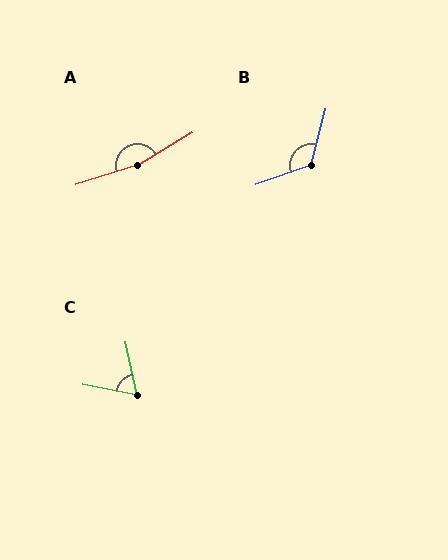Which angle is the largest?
A, at approximately 166 degrees.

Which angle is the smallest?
C, at approximately 67 degrees.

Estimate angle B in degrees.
Approximately 124 degrees.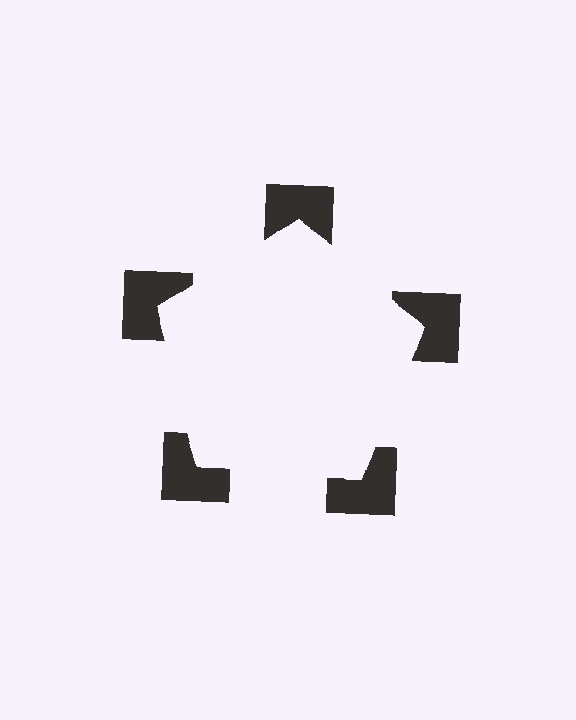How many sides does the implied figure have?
5 sides.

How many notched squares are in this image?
There are 5 — one at each vertex of the illusory pentagon.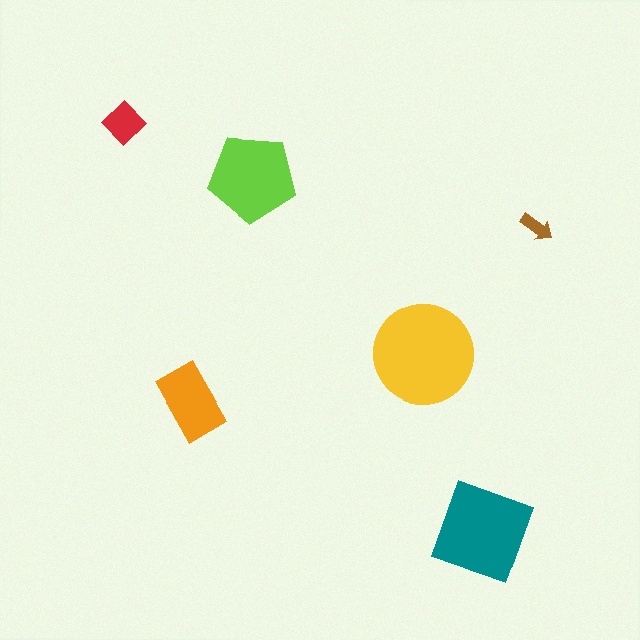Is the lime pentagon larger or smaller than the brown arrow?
Larger.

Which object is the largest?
The yellow circle.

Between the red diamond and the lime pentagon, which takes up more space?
The lime pentagon.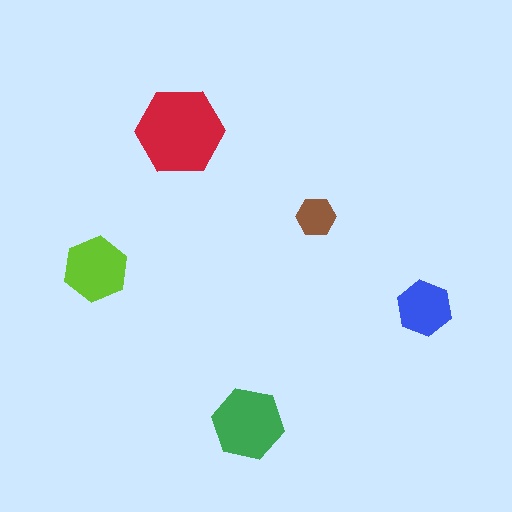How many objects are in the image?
There are 5 objects in the image.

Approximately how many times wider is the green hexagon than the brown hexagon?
About 2 times wider.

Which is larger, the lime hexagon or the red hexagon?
The red one.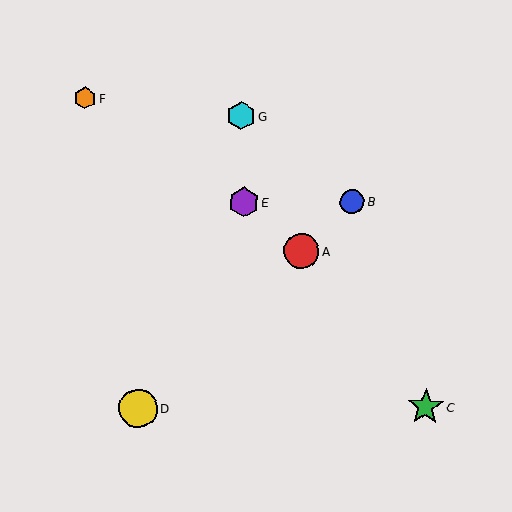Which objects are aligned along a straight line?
Objects A, B, D are aligned along a straight line.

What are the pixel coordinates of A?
Object A is at (301, 251).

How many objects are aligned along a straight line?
3 objects (A, B, D) are aligned along a straight line.